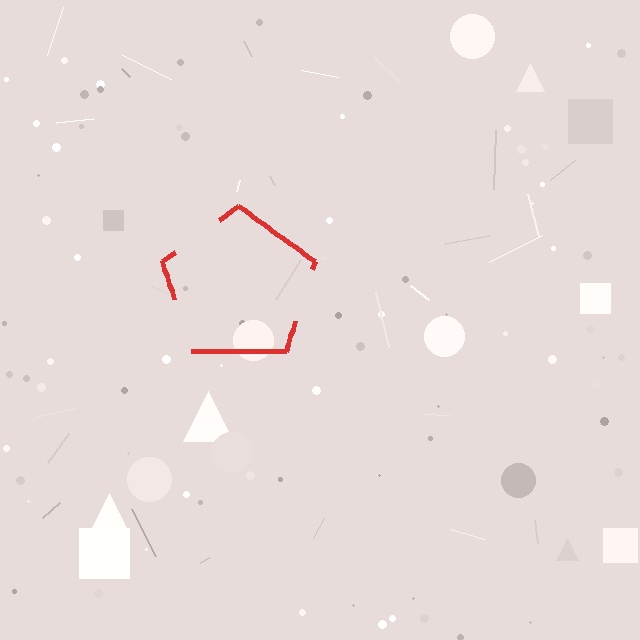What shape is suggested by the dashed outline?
The dashed outline suggests a pentagon.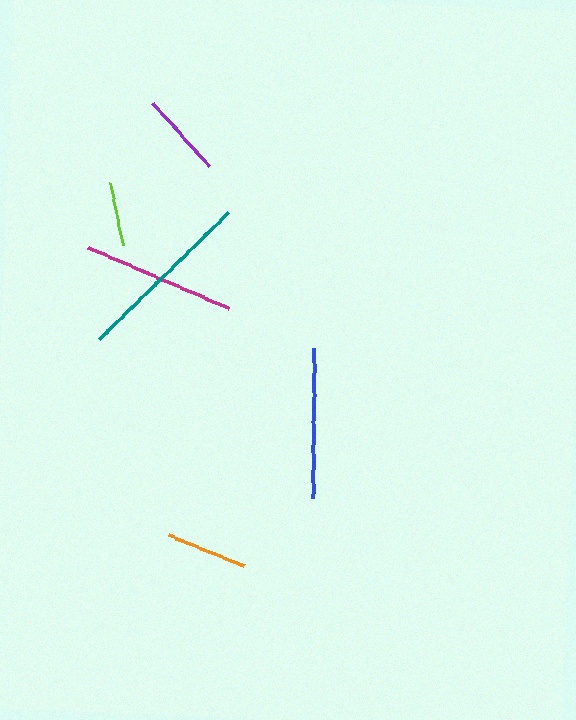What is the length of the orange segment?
The orange segment is approximately 82 pixels long.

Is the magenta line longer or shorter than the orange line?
The magenta line is longer than the orange line.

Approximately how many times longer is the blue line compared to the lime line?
The blue line is approximately 2.4 times the length of the lime line.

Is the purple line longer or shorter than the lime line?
The purple line is longer than the lime line.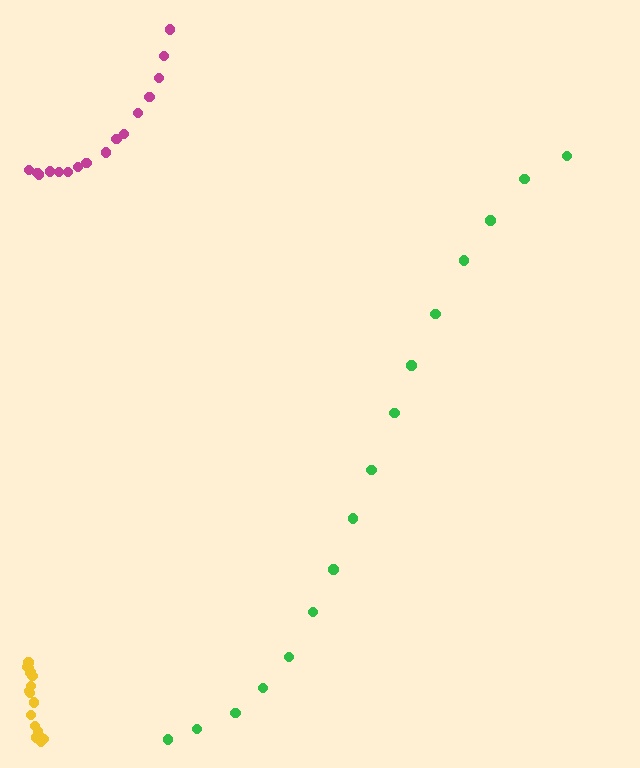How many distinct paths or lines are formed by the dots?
There are 3 distinct paths.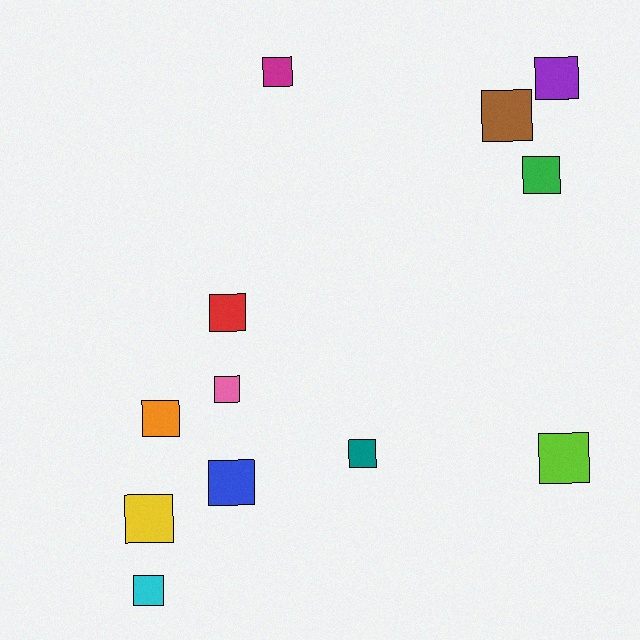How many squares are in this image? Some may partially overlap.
There are 12 squares.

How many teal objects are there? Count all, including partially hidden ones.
There is 1 teal object.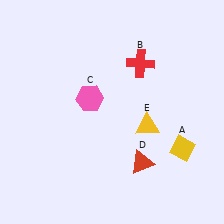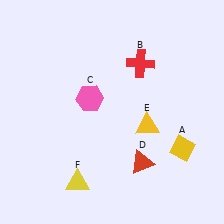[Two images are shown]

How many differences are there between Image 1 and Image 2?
There is 1 difference between the two images.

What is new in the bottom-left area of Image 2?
A yellow triangle (F) was added in the bottom-left area of Image 2.